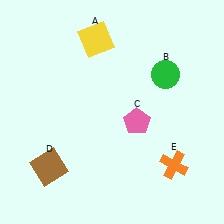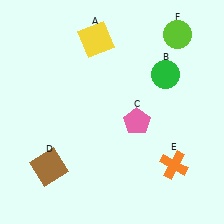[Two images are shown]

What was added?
A lime circle (F) was added in Image 2.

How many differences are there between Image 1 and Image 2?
There is 1 difference between the two images.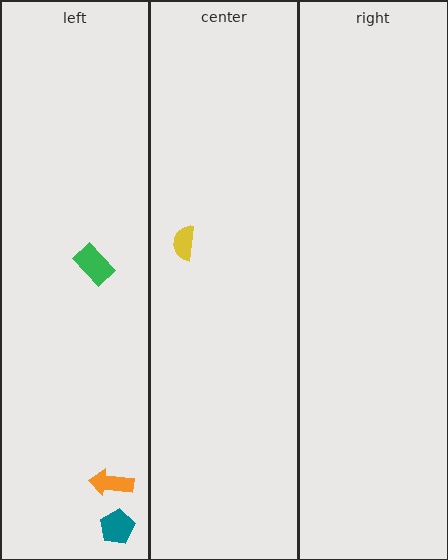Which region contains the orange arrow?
The left region.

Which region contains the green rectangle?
The left region.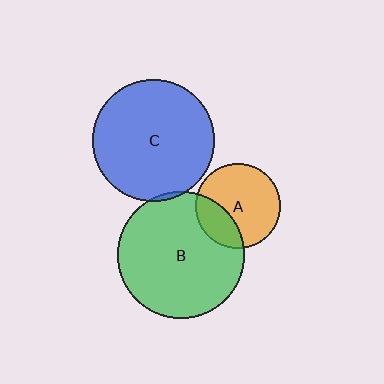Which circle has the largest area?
Circle B (green).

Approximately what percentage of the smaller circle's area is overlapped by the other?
Approximately 25%.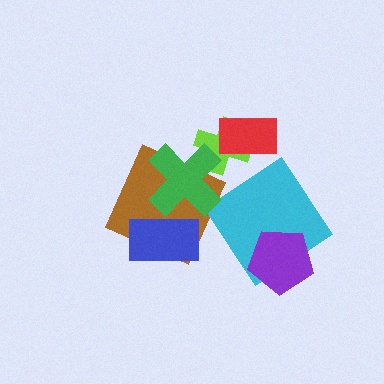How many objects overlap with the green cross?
3 objects overlap with the green cross.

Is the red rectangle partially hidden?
No, no other shape covers it.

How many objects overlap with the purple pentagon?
1 object overlaps with the purple pentagon.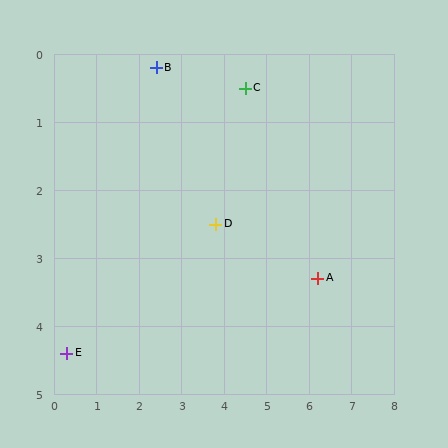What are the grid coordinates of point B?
Point B is at approximately (2.4, 0.2).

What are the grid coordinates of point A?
Point A is at approximately (6.2, 3.3).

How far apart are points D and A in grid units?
Points D and A are about 2.5 grid units apart.